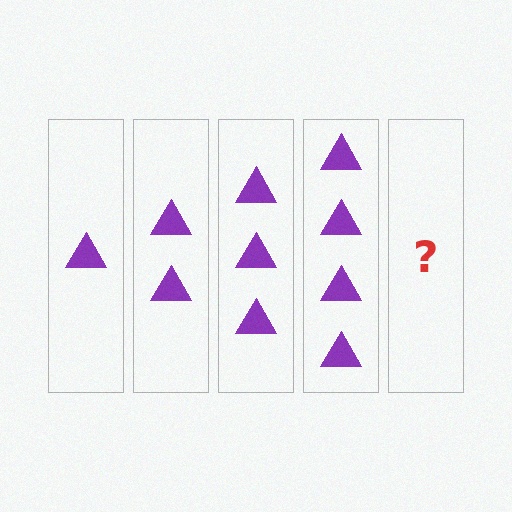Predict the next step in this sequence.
The next step is 5 triangles.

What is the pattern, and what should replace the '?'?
The pattern is that each step adds one more triangle. The '?' should be 5 triangles.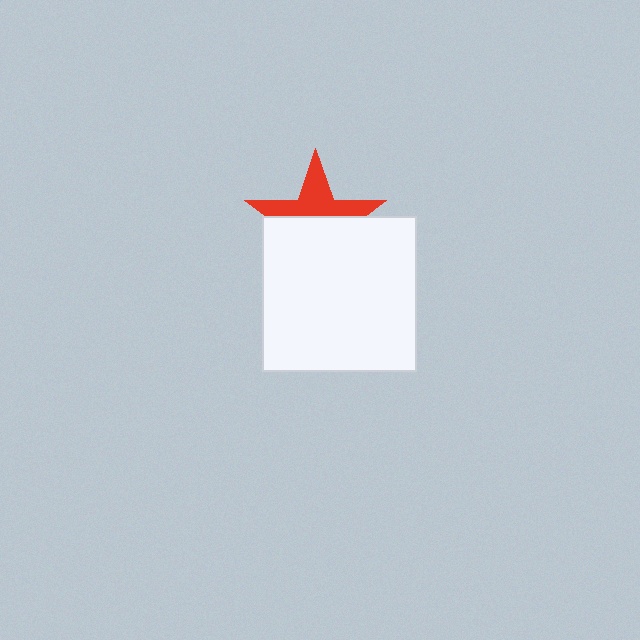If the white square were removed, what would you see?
You would see the complete red star.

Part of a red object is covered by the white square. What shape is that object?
It is a star.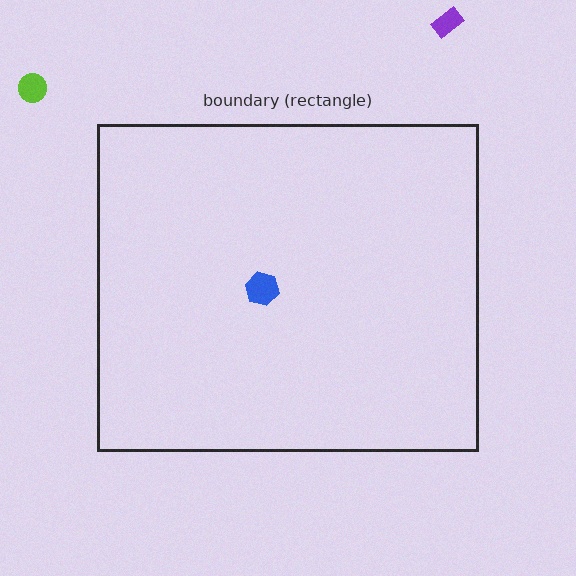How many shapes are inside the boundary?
1 inside, 2 outside.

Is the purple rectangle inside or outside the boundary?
Outside.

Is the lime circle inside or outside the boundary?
Outside.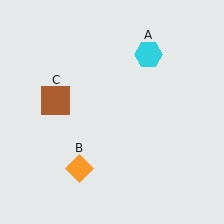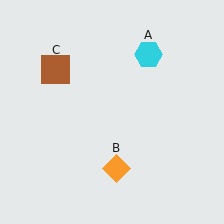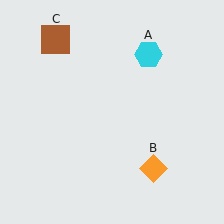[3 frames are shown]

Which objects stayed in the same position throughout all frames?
Cyan hexagon (object A) remained stationary.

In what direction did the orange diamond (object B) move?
The orange diamond (object B) moved right.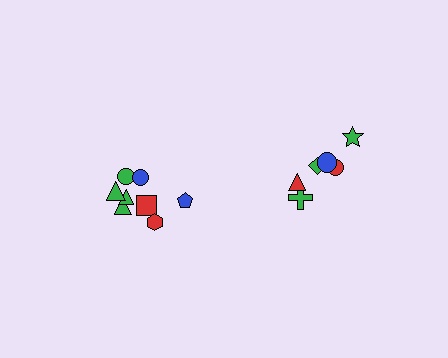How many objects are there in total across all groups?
There are 14 objects.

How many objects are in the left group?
There are 8 objects.